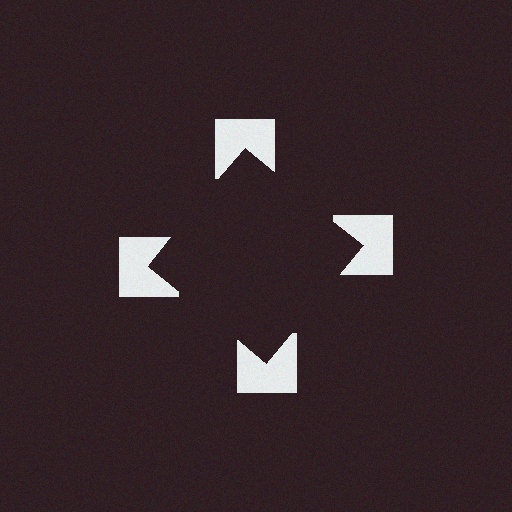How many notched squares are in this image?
There are 4 — one at each vertex of the illusory square.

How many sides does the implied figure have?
4 sides.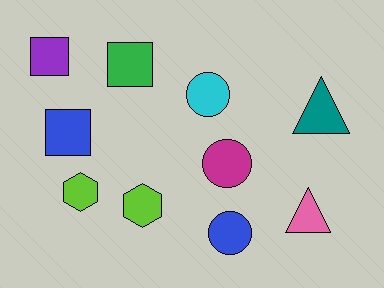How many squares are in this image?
There are 3 squares.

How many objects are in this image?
There are 10 objects.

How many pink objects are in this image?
There is 1 pink object.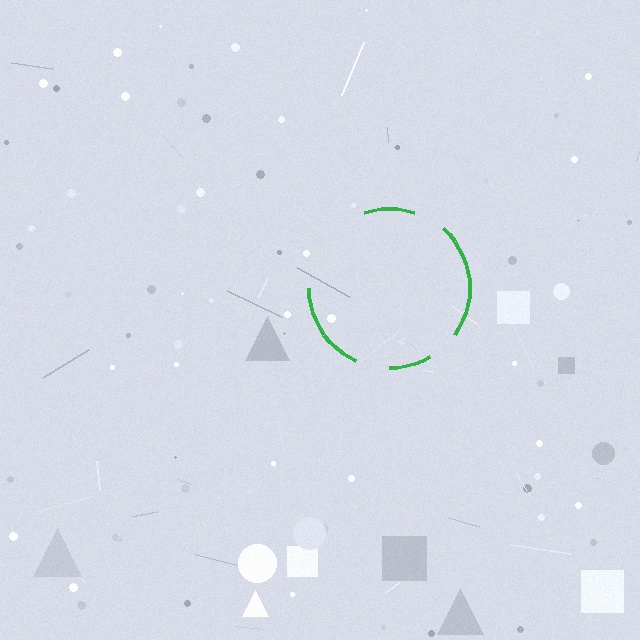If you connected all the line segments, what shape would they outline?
They would outline a circle.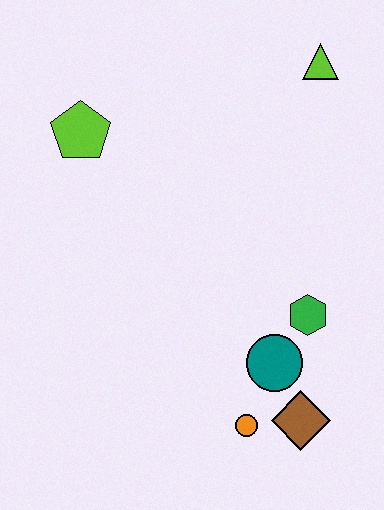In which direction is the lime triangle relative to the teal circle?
The lime triangle is above the teal circle.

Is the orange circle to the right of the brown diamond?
No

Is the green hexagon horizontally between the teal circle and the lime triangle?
Yes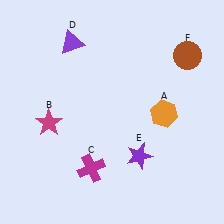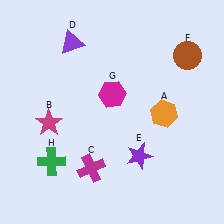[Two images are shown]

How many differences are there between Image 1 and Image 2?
There are 2 differences between the two images.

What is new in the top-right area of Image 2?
A magenta hexagon (G) was added in the top-right area of Image 2.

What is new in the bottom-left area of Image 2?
A green cross (H) was added in the bottom-left area of Image 2.